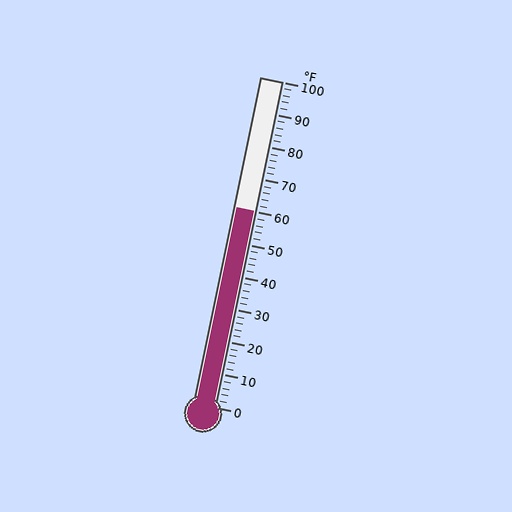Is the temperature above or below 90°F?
The temperature is below 90°F.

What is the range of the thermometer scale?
The thermometer scale ranges from 0°F to 100°F.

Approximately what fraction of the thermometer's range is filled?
The thermometer is filled to approximately 60% of its range.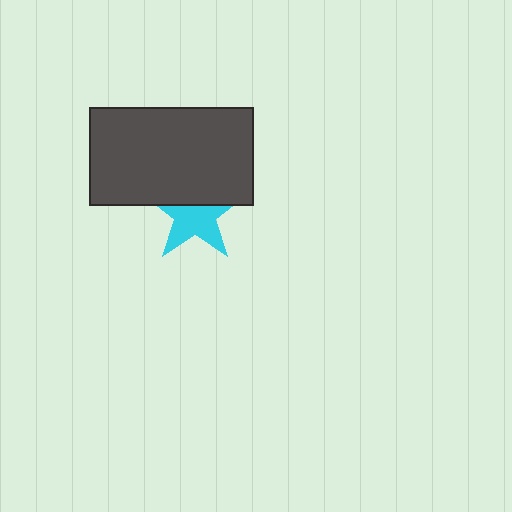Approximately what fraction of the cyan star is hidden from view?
Roughly 40% of the cyan star is hidden behind the dark gray rectangle.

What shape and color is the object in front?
The object in front is a dark gray rectangle.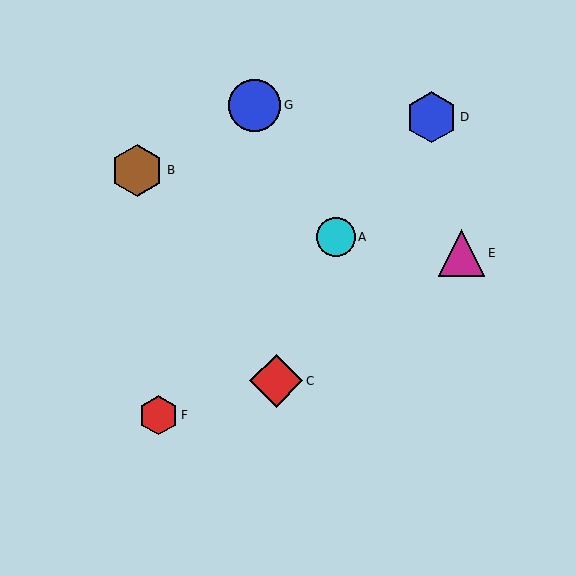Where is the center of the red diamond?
The center of the red diamond is at (276, 381).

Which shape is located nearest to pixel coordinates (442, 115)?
The blue hexagon (labeled D) at (432, 117) is nearest to that location.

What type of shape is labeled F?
Shape F is a red hexagon.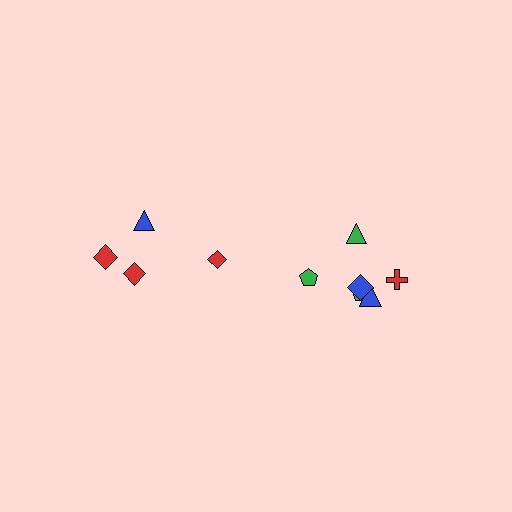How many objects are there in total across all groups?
There are 10 objects.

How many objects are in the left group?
There are 4 objects.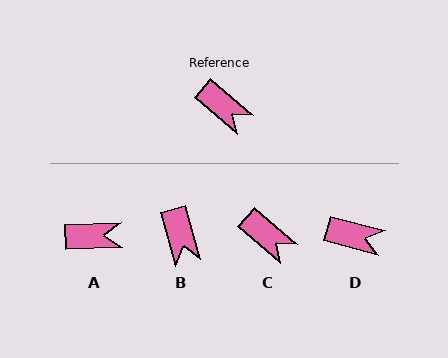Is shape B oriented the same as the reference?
No, it is off by about 34 degrees.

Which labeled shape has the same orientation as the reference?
C.